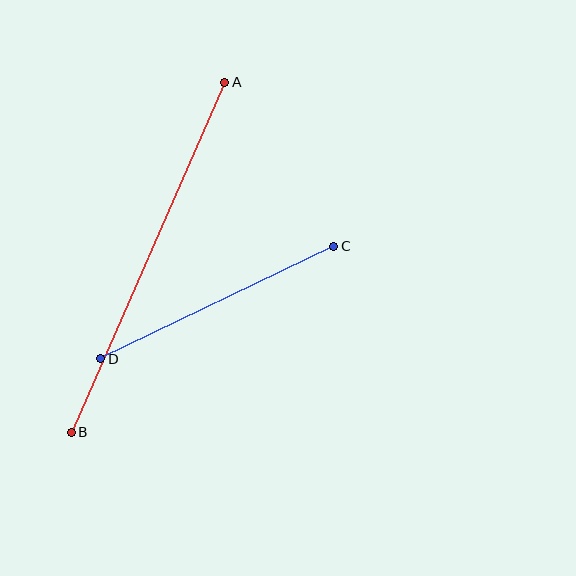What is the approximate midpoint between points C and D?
The midpoint is at approximately (217, 302) pixels.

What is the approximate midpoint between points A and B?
The midpoint is at approximately (148, 257) pixels.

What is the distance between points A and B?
The distance is approximately 382 pixels.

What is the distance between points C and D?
The distance is approximately 259 pixels.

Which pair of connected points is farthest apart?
Points A and B are farthest apart.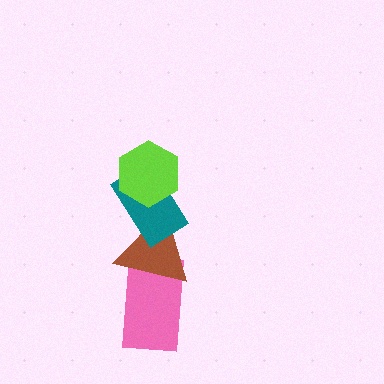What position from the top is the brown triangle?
The brown triangle is 3rd from the top.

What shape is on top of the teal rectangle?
The lime hexagon is on top of the teal rectangle.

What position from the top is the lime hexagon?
The lime hexagon is 1st from the top.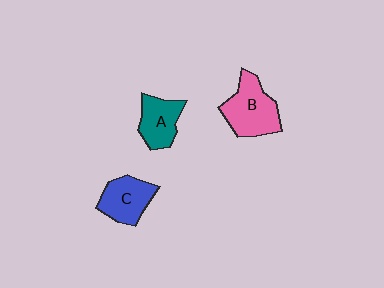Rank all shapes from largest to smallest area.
From largest to smallest: B (pink), C (blue), A (teal).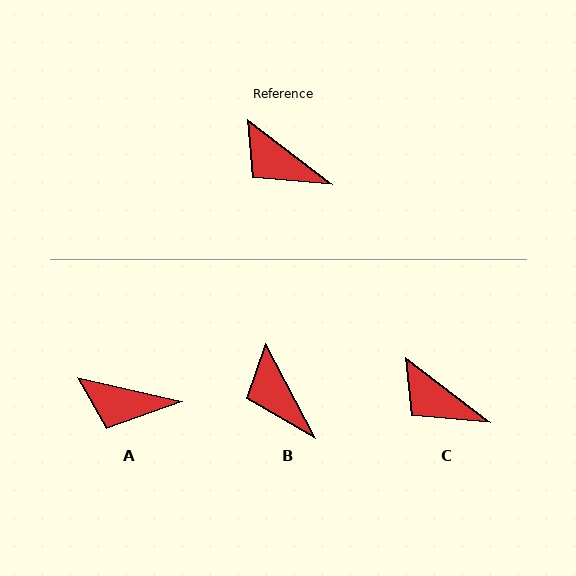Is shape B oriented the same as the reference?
No, it is off by about 25 degrees.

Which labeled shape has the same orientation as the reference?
C.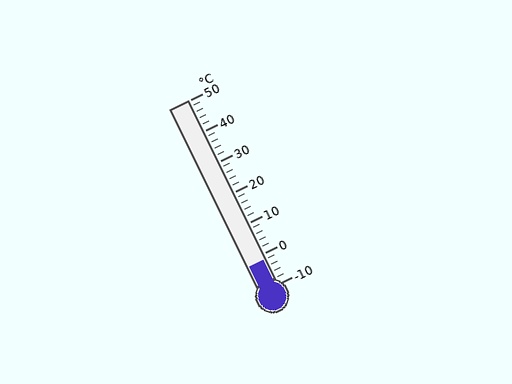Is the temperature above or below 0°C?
The temperature is below 0°C.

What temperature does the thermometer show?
The thermometer shows approximately -2°C.